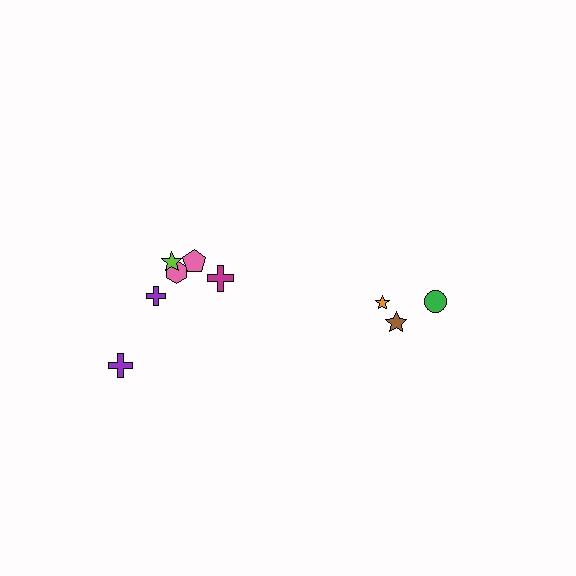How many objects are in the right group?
There are 3 objects.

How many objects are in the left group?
There are 6 objects.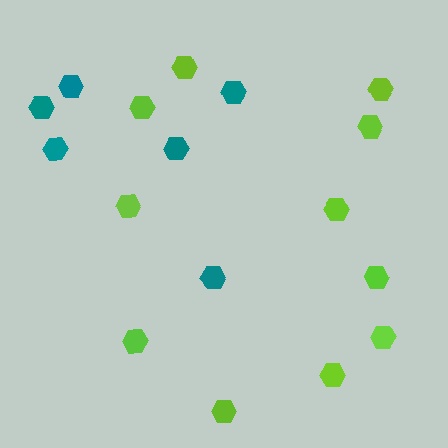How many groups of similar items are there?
There are 2 groups: one group of lime hexagons (11) and one group of teal hexagons (6).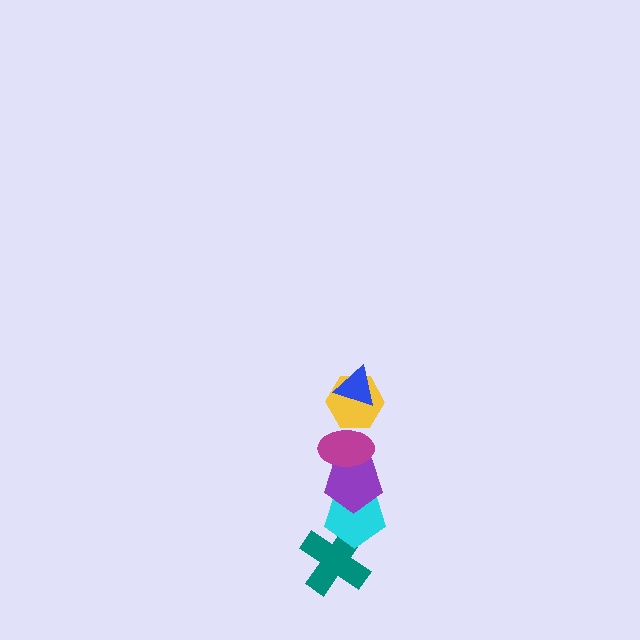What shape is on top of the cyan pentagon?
The purple pentagon is on top of the cyan pentagon.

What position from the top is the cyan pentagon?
The cyan pentagon is 5th from the top.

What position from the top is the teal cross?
The teal cross is 6th from the top.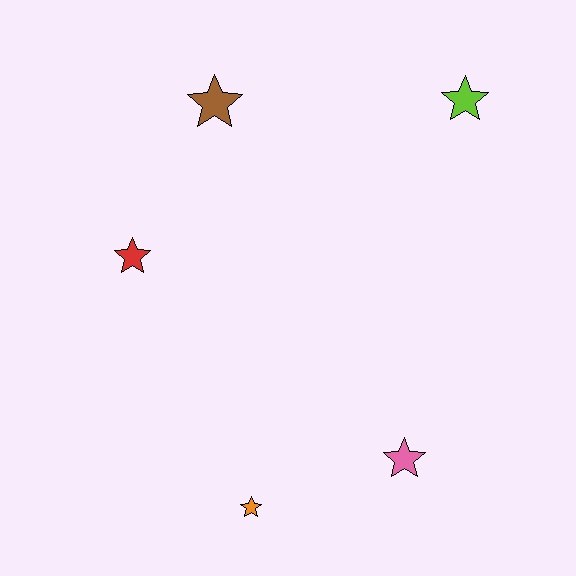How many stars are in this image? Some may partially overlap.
There are 5 stars.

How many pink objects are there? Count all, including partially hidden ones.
There is 1 pink object.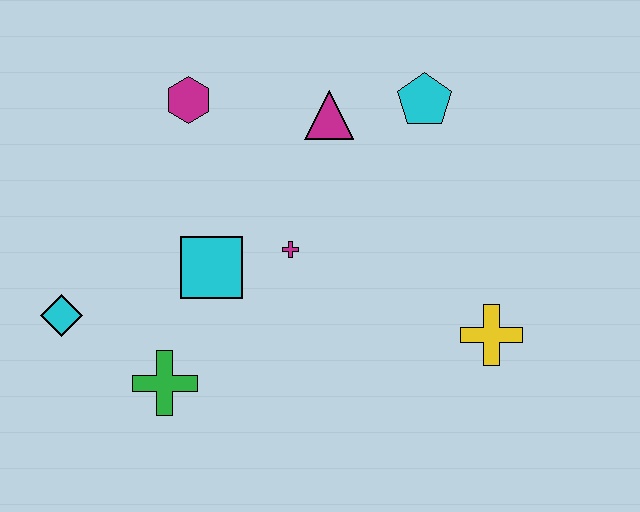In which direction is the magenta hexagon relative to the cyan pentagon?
The magenta hexagon is to the left of the cyan pentagon.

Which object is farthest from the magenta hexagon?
The yellow cross is farthest from the magenta hexagon.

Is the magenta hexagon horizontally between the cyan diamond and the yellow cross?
Yes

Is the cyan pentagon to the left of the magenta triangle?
No